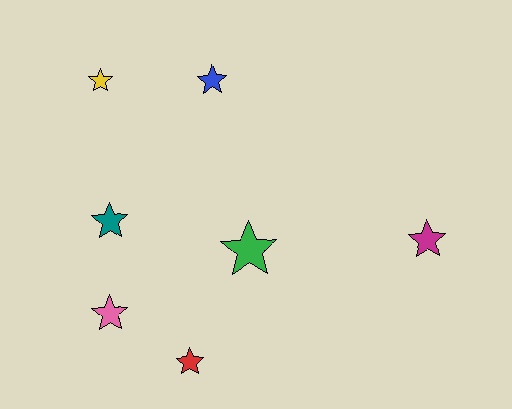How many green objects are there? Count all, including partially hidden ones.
There is 1 green object.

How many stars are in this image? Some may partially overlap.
There are 7 stars.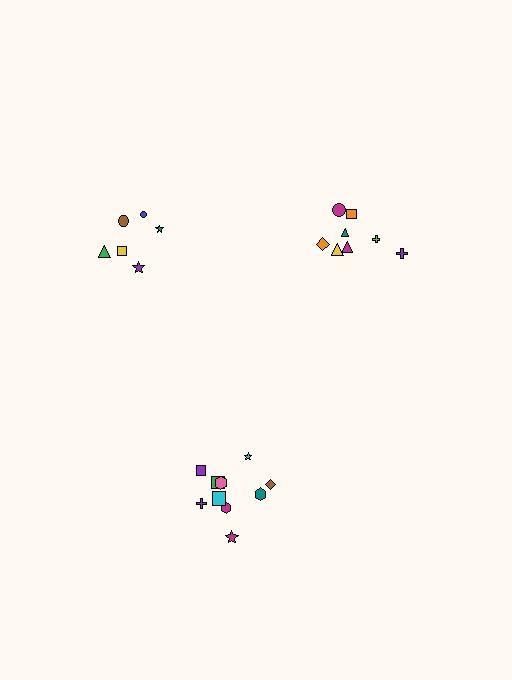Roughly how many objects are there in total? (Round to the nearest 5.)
Roughly 25 objects in total.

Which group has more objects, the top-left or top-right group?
The top-right group.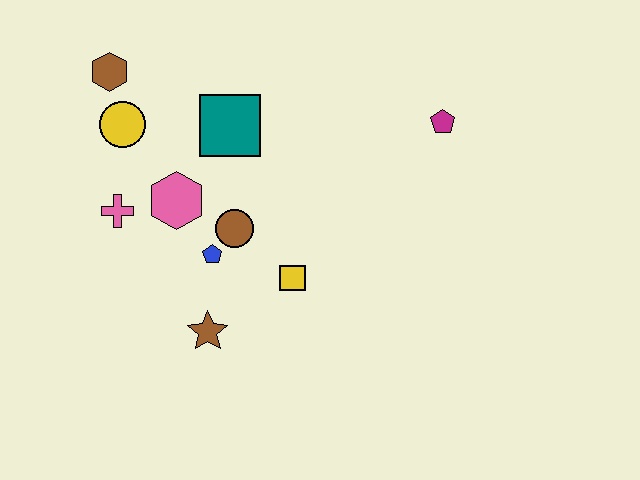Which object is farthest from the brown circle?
The magenta pentagon is farthest from the brown circle.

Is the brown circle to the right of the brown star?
Yes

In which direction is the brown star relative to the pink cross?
The brown star is below the pink cross.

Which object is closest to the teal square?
The pink hexagon is closest to the teal square.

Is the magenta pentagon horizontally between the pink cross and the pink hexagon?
No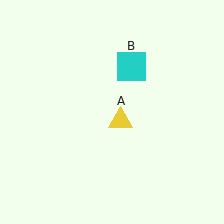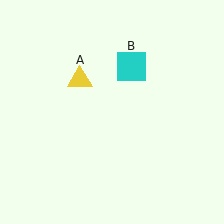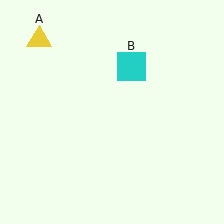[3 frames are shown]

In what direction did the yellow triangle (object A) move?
The yellow triangle (object A) moved up and to the left.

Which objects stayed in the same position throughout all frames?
Cyan square (object B) remained stationary.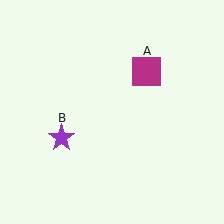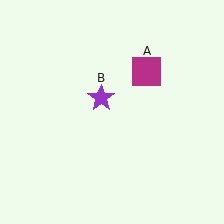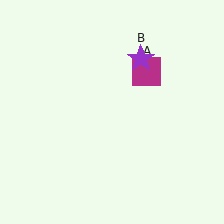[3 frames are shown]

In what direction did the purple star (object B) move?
The purple star (object B) moved up and to the right.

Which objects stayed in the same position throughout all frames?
Magenta square (object A) remained stationary.